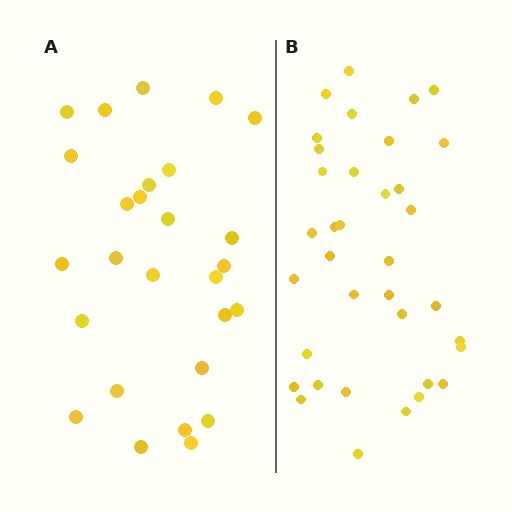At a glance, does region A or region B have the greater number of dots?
Region B (the right region) has more dots.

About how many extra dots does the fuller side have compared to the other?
Region B has roughly 8 or so more dots than region A.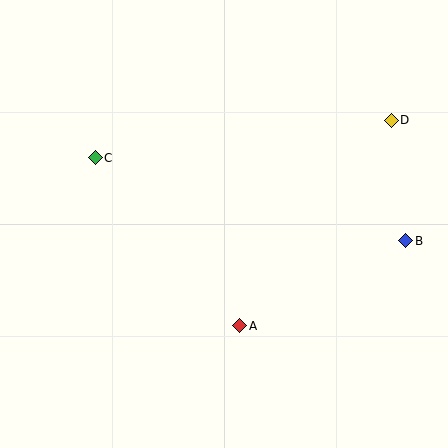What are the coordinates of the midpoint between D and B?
The midpoint between D and B is at (399, 181).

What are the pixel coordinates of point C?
Point C is at (95, 158).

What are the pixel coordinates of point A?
Point A is at (240, 326).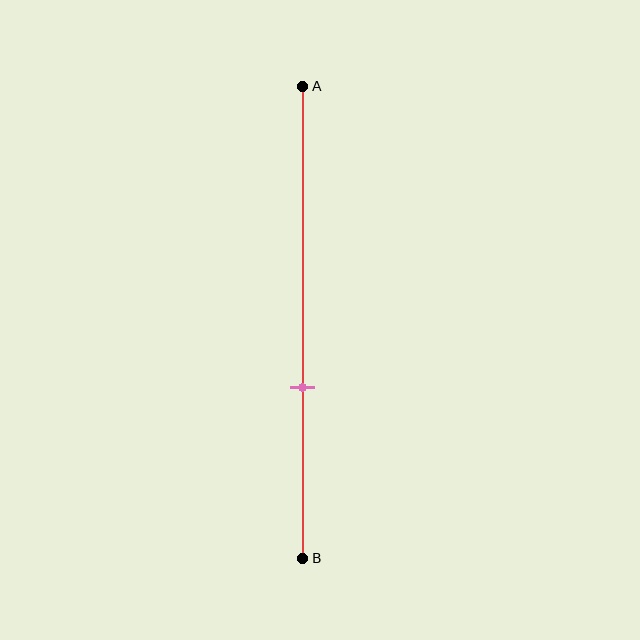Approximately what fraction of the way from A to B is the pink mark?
The pink mark is approximately 65% of the way from A to B.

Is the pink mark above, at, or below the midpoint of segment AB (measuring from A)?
The pink mark is below the midpoint of segment AB.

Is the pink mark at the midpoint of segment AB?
No, the mark is at about 65% from A, not at the 50% midpoint.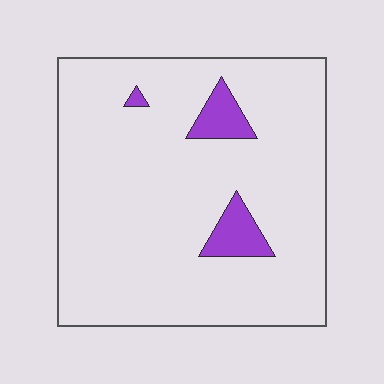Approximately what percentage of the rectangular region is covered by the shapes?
Approximately 5%.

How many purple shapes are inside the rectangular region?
3.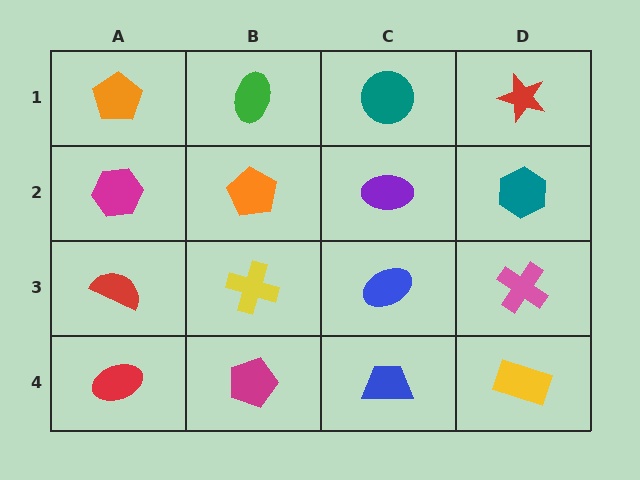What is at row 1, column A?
An orange pentagon.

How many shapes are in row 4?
4 shapes.